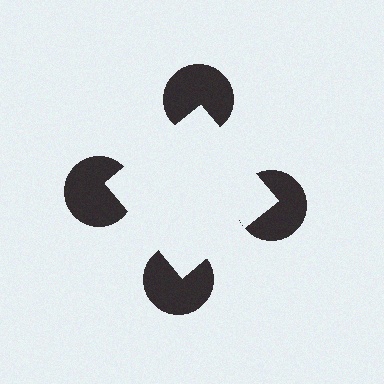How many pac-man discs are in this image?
There are 4 — one at each vertex of the illusory square.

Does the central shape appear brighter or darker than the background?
It typically appears slightly brighter than the background, even though no actual brightness change is drawn.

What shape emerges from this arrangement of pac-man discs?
An illusory square — its edges are inferred from the aligned wedge cuts in the pac-man discs, not physically drawn.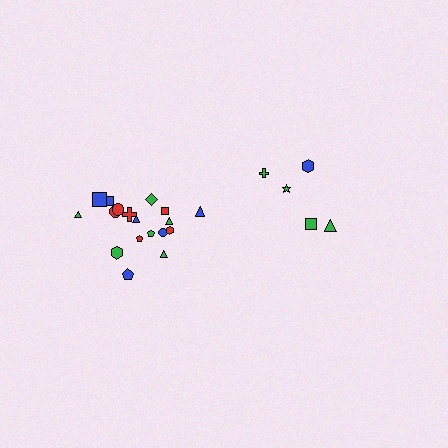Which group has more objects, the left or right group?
The left group.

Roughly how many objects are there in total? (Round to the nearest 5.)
Roughly 25 objects in total.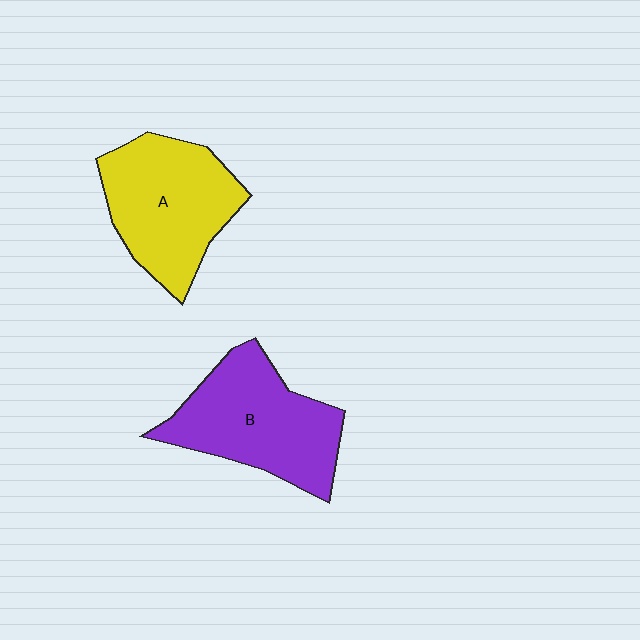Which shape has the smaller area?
Shape A (yellow).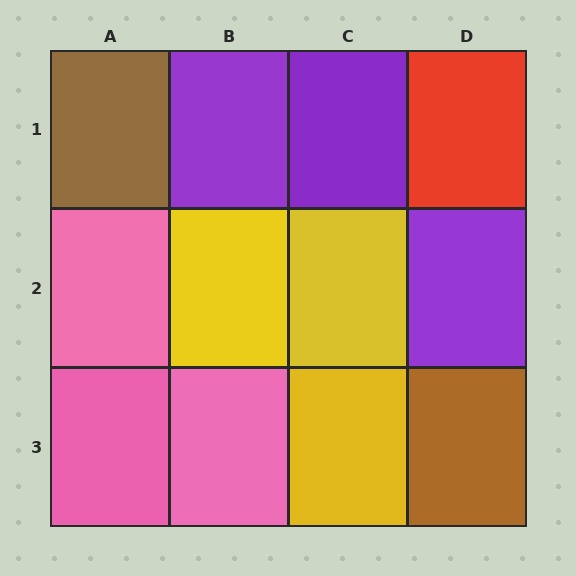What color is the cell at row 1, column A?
Brown.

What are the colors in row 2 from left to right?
Pink, yellow, yellow, purple.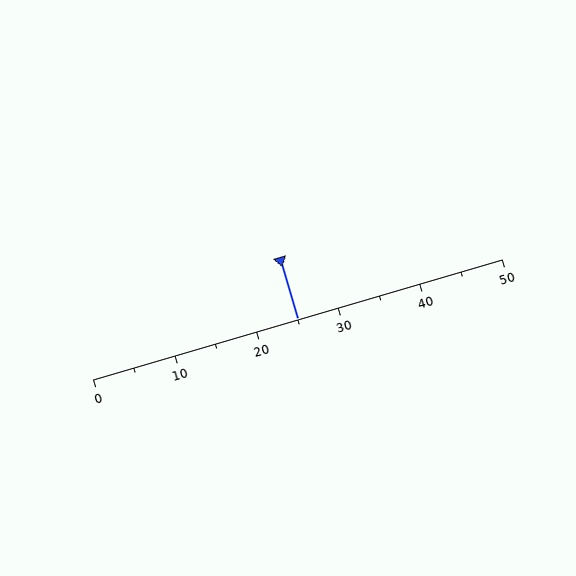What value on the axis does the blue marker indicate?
The marker indicates approximately 25.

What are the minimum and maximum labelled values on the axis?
The axis runs from 0 to 50.